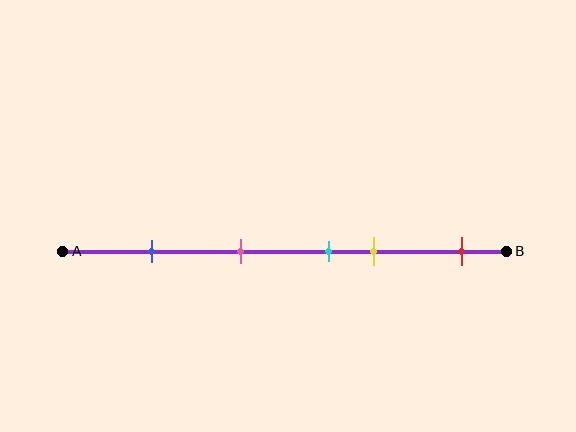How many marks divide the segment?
There are 5 marks dividing the segment.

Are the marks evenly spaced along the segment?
No, the marks are not evenly spaced.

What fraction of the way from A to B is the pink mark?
The pink mark is approximately 40% (0.4) of the way from A to B.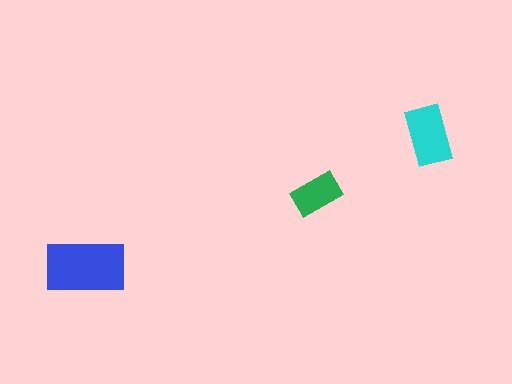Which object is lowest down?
The blue rectangle is bottommost.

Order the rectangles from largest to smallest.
the blue one, the cyan one, the green one.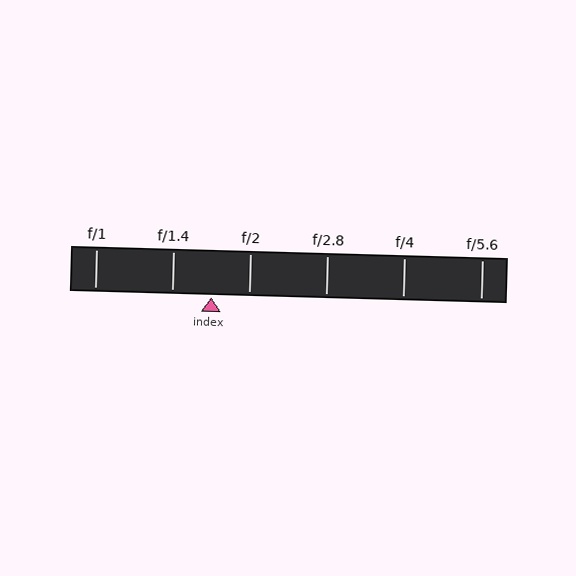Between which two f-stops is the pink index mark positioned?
The index mark is between f/1.4 and f/2.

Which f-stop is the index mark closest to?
The index mark is closest to f/2.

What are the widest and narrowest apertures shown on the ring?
The widest aperture shown is f/1 and the narrowest is f/5.6.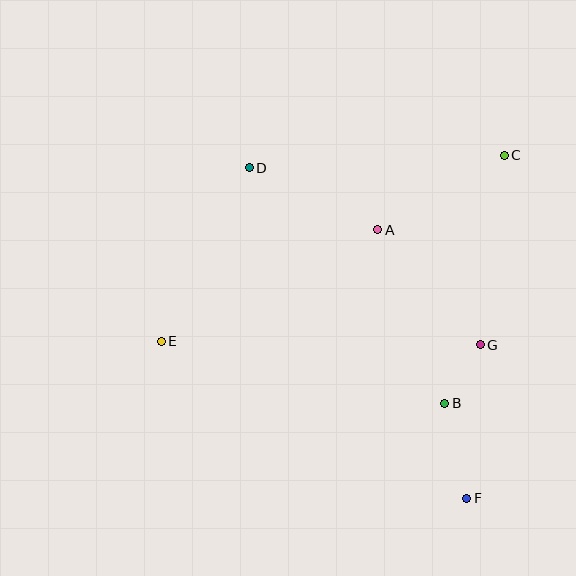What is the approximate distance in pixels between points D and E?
The distance between D and E is approximately 195 pixels.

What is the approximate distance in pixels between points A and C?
The distance between A and C is approximately 147 pixels.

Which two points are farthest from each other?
Points D and F are farthest from each other.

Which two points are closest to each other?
Points B and G are closest to each other.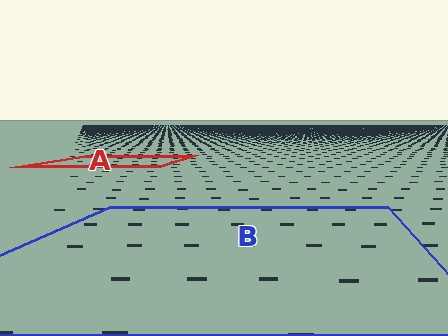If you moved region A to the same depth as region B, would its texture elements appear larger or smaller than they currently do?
They would appear larger. At a closer depth, the same texture elements are projected at a bigger on-screen size.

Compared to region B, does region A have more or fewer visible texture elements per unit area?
Region A has more texture elements per unit area — they are packed more densely because it is farther away.